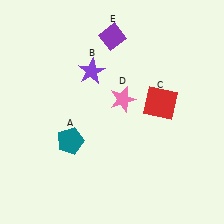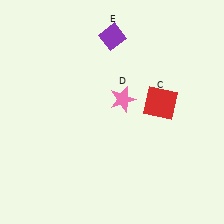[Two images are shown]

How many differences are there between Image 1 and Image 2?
There are 2 differences between the two images.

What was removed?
The teal pentagon (A), the purple star (B) were removed in Image 2.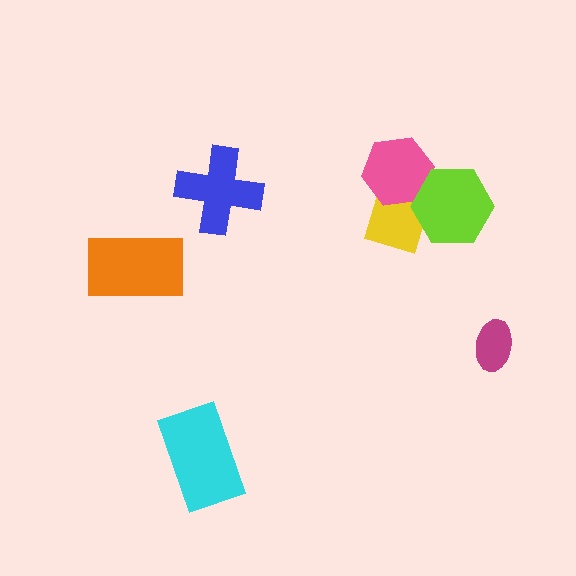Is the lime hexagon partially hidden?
No, no other shape covers it.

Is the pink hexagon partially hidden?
Yes, it is partially covered by another shape.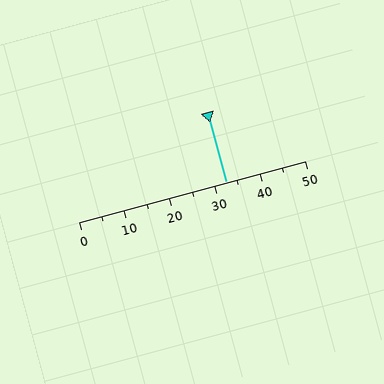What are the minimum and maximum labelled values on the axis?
The axis runs from 0 to 50.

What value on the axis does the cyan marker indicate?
The marker indicates approximately 32.5.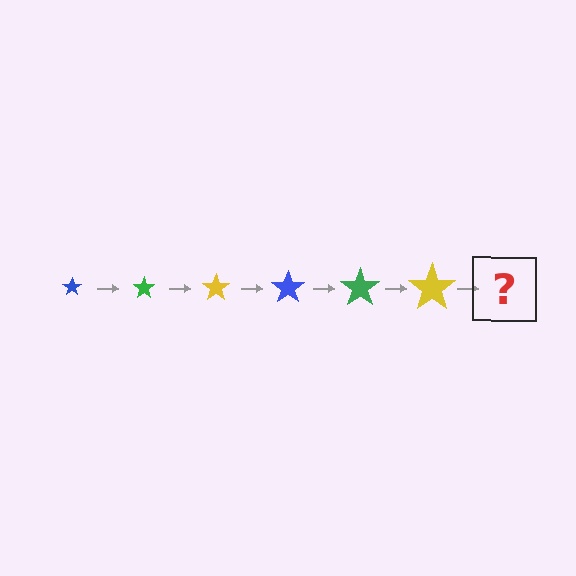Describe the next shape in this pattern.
It should be a blue star, larger than the previous one.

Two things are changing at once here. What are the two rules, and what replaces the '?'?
The two rules are that the star grows larger each step and the color cycles through blue, green, and yellow. The '?' should be a blue star, larger than the previous one.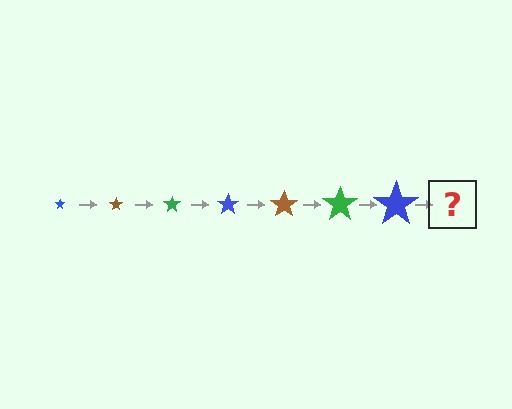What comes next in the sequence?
The next element should be a brown star, larger than the previous one.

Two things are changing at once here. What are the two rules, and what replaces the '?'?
The two rules are that the star grows larger each step and the color cycles through blue, brown, and green. The '?' should be a brown star, larger than the previous one.